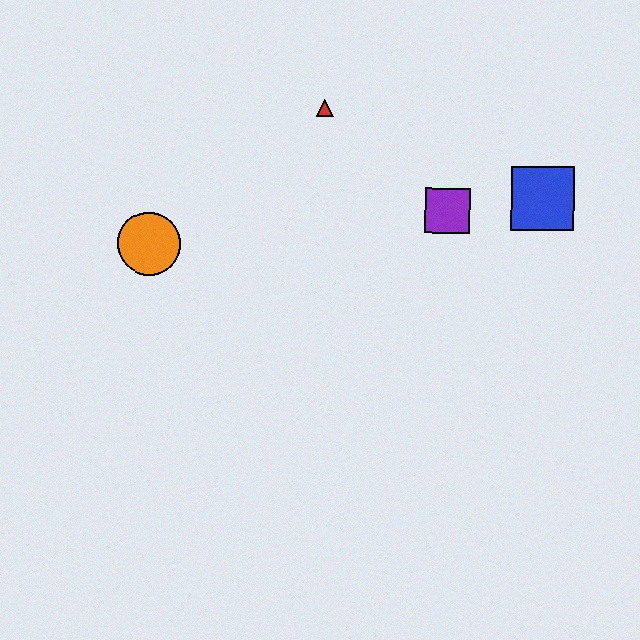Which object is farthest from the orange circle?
The blue square is farthest from the orange circle.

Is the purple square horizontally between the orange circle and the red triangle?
No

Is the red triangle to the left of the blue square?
Yes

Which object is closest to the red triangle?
The purple square is closest to the red triangle.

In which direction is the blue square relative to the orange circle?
The blue square is to the right of the orange circle.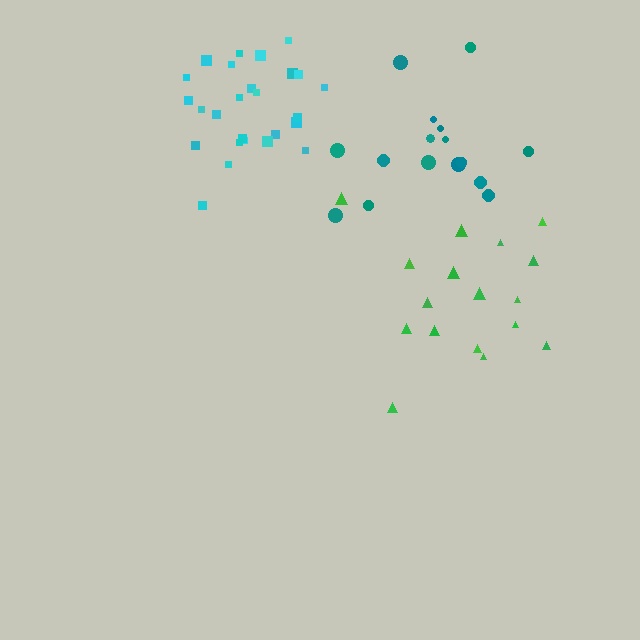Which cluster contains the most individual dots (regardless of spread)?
Cyan (26).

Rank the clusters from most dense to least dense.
cyan, teal, green.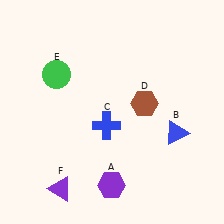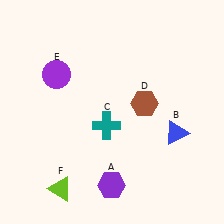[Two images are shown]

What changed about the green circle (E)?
In Image 1, E is green. In Image 2, it changed to purple.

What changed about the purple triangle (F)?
In Image 1, F is purple. In Image 2, it changed to lime.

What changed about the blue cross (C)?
In Image 1, C is blue. In Image 2, it changed to teal.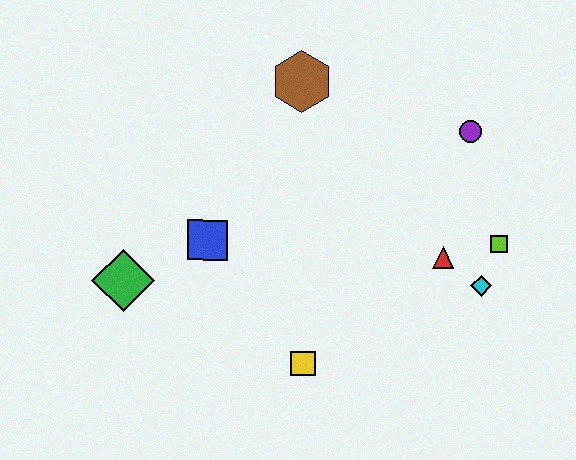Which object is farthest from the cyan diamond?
The green diamond is farthest from the cyan diamond.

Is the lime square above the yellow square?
Yes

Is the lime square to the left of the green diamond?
No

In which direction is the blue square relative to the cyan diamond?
The blue square is to the left of the cyan diamond.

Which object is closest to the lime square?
The cyan diamond is closest to the lime square.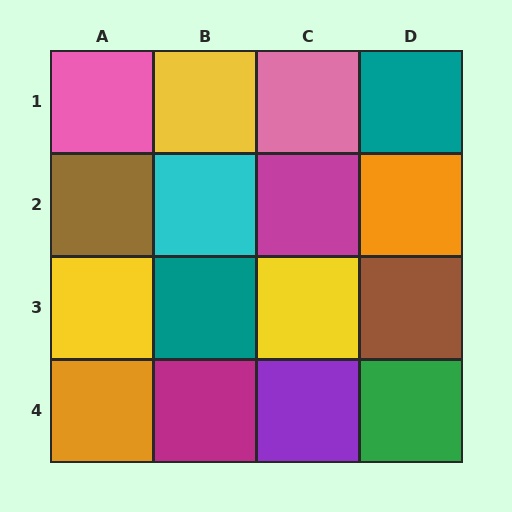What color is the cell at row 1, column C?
Pink.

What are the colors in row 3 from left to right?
Yellow, teal, yellow, brown.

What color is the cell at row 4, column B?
Magenta.